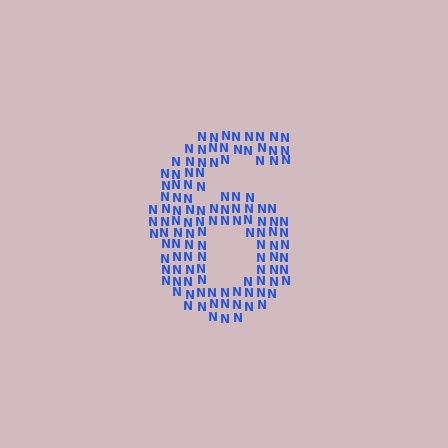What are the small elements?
The small elements are letter N's.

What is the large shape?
The large shape is the digit 6.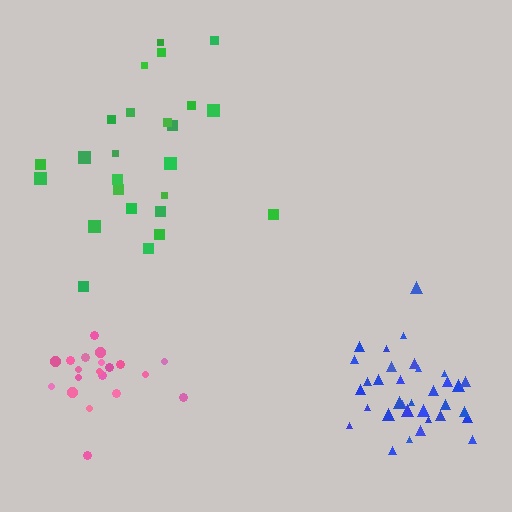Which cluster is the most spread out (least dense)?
Green.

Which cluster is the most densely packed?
Pink.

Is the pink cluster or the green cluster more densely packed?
Pink.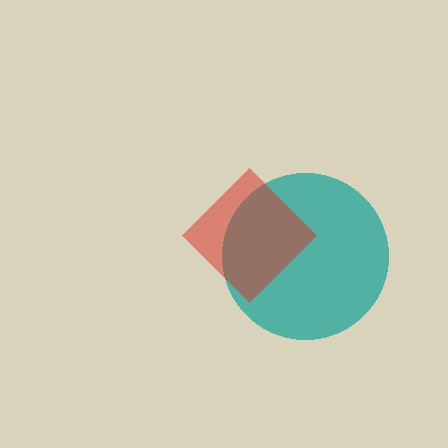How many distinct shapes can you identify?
There are 2 distinct shapes: a teal circle, a red diamond.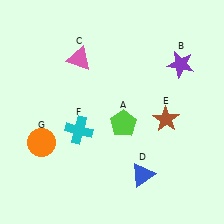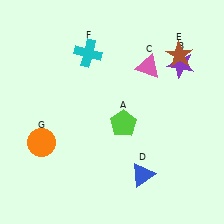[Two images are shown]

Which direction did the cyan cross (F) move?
The cyan cross (F) moved up.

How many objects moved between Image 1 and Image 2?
3 objects moved between the two images.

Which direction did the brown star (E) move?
The brown star (E) moved up.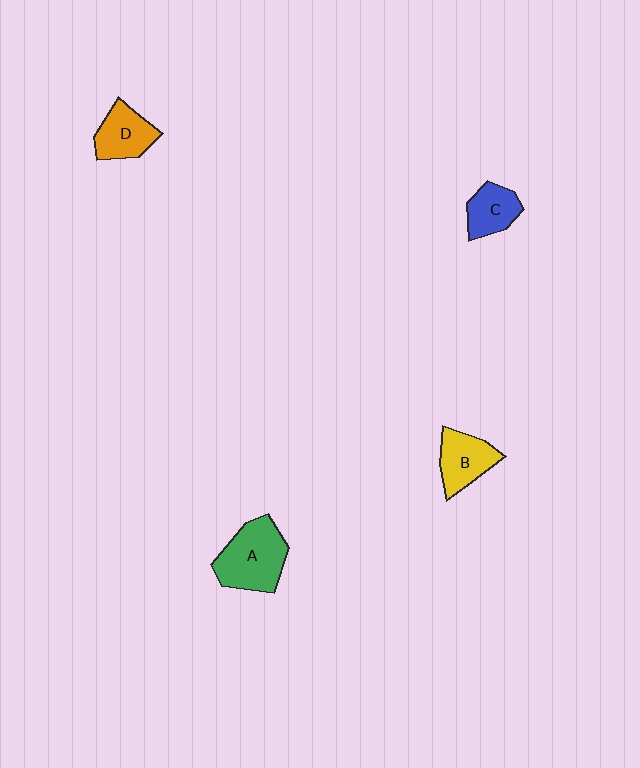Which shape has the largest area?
Shape A (green).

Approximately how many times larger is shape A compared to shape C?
Approximately 1.8 times.